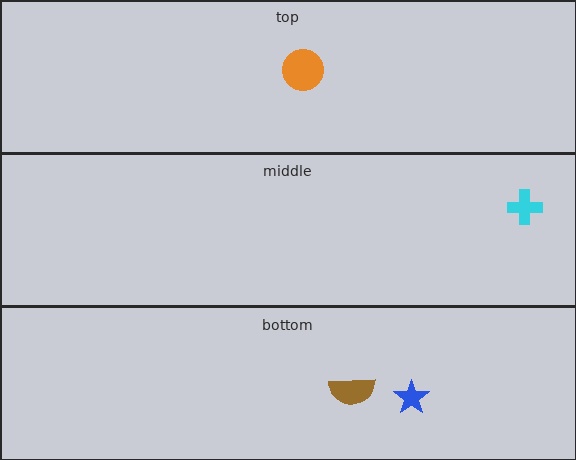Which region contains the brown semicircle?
The bottom region.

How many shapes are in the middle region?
1.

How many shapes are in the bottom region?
2.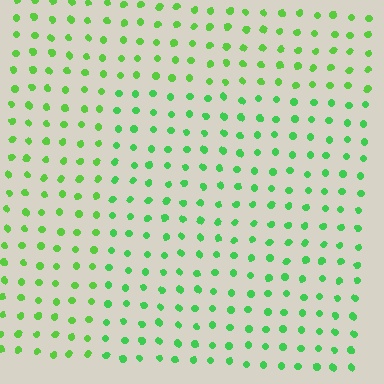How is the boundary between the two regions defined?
The boundary is defined purely by a slight shift in hue (about 20 degrees). Spacing, size, and orientation are identical on both sides.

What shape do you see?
I see a rectangle.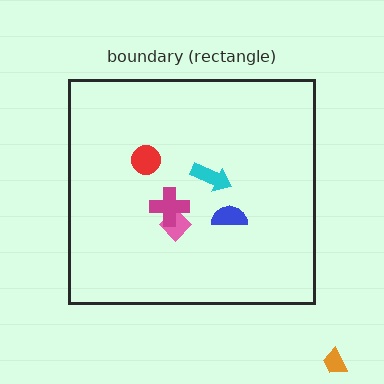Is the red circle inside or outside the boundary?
Inside.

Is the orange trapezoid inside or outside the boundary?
Outside.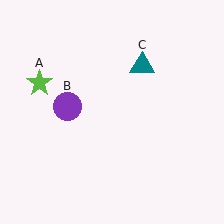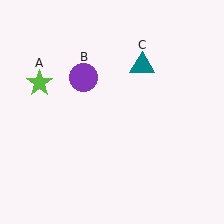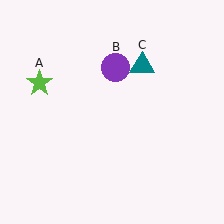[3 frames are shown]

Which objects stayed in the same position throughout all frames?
Lime star (object A) and teal triangle (object C) remained stationary.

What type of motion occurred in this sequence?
The purple circle (object B) rotated clockwise around the center of the scene.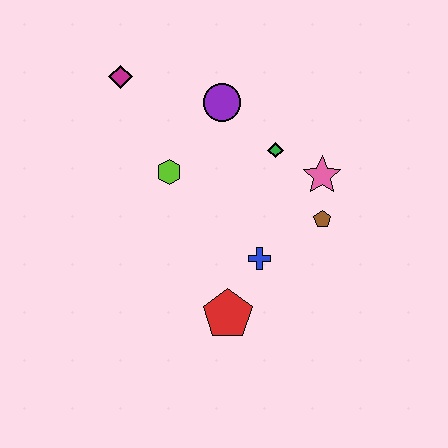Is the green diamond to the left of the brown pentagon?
Yes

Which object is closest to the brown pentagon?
The pink star is closest to the brown pentagon.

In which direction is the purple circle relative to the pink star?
The purple circle is to the left of the pink star.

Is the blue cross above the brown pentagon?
No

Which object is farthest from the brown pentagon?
The magenta diamond is farthest from the brown pentagon.